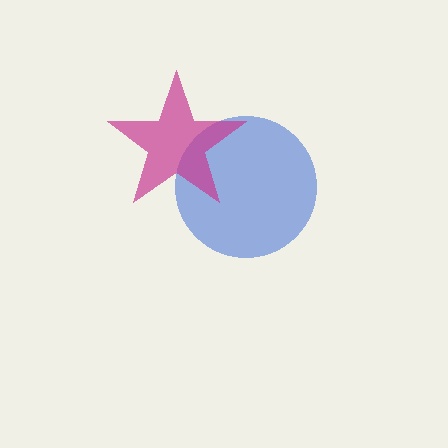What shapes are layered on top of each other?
The layered shapes are: a blue circle, a magenta star.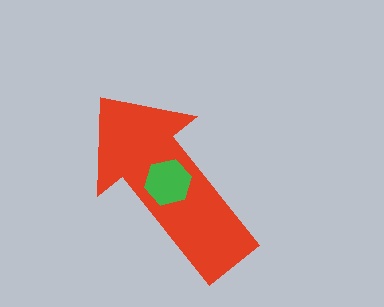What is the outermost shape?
The red arrow.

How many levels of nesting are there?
2.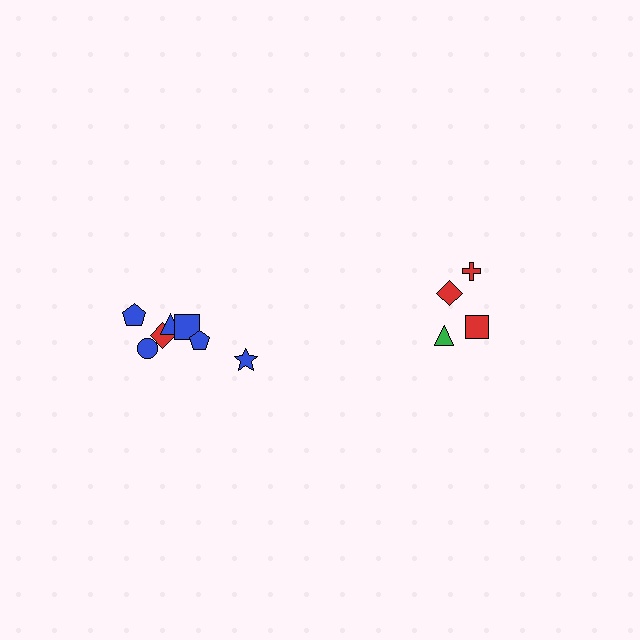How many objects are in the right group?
There are 4 objects.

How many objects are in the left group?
There are 8 objects.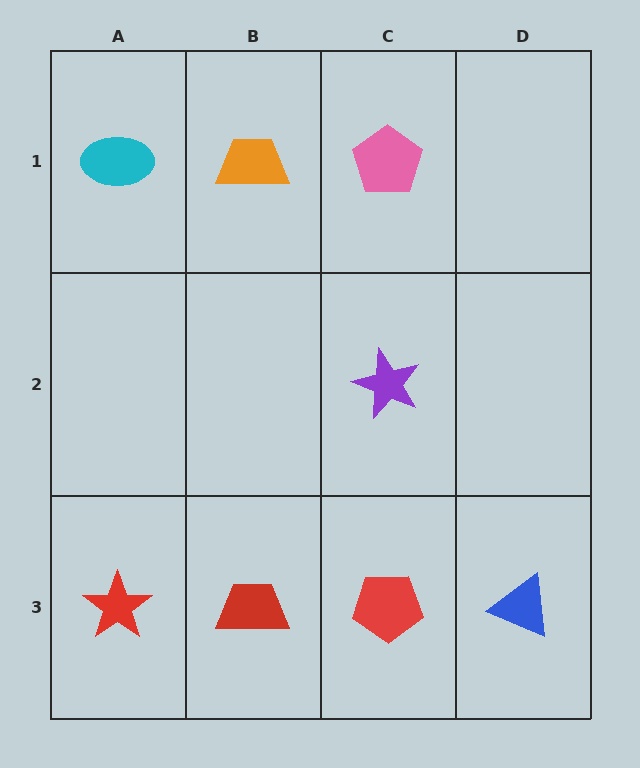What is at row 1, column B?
An orange trapezoid.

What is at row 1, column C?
A pink pentagon.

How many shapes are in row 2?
1 shape.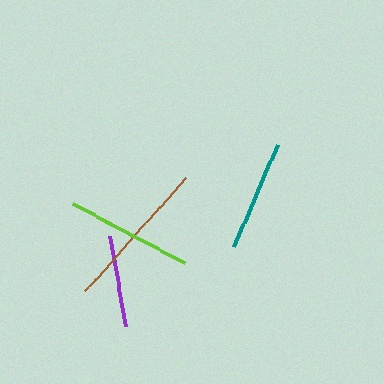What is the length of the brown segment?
The brown segment is approximately 152 pixels long.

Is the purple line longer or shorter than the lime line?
The lime line is longer than the purple line.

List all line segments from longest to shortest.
From longest to shortest: brown, lime, teal, purple.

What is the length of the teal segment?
The teal segment is approximately 110 pixels long.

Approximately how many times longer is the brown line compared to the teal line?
The brown line is approximately 1.4 times the length of the teal line.